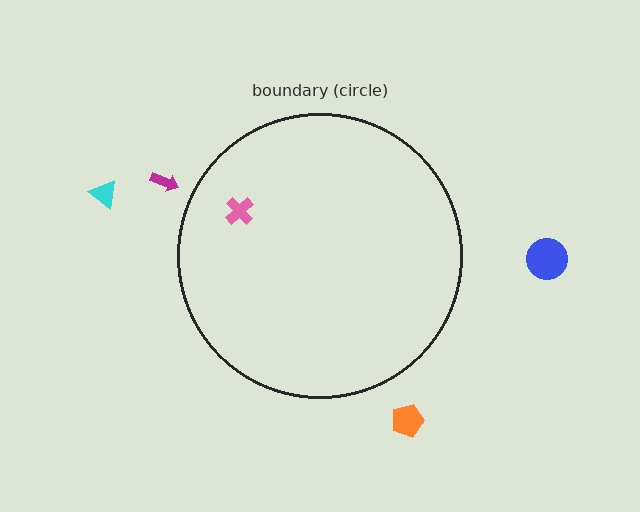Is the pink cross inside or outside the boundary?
Inside.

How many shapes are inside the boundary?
1 inside, 4 outside.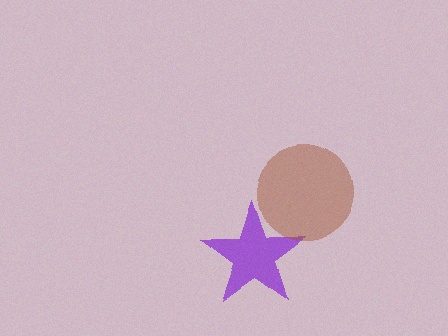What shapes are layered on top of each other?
The layered shapes are: a purple star, a brown circle.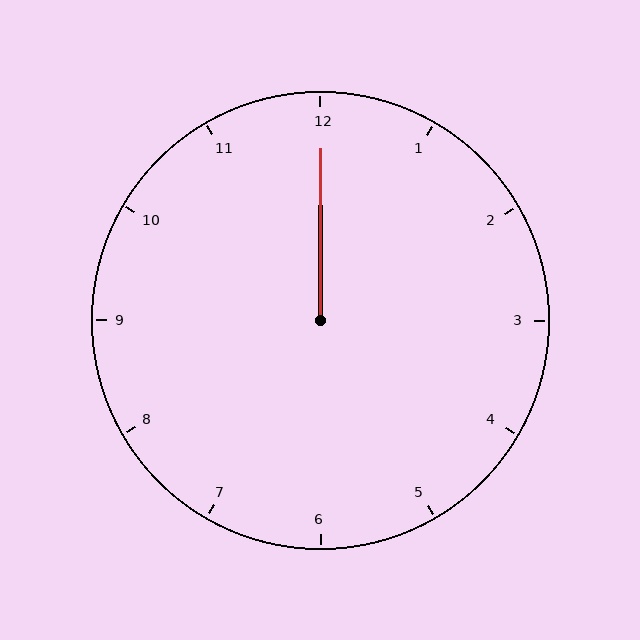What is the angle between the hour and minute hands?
Approximately 0 degrees.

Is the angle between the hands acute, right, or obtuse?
It is acute.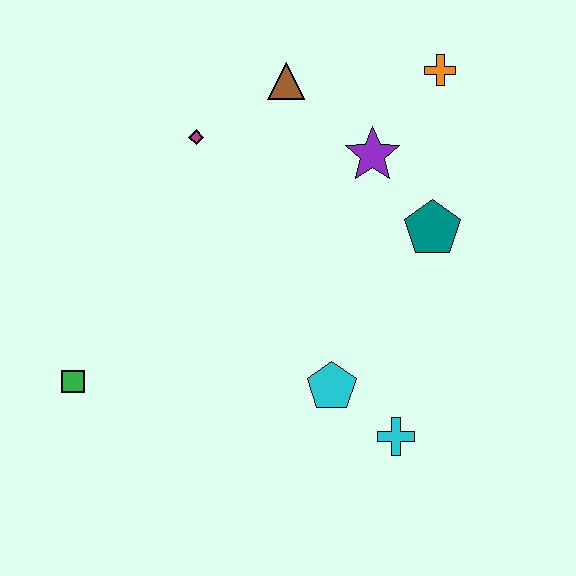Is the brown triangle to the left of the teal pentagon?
Yes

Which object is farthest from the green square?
The orange cross is farthest from the green square.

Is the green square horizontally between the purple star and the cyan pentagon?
No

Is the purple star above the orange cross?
No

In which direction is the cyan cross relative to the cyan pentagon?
The cyan cross is to the right of the cyan pentagon.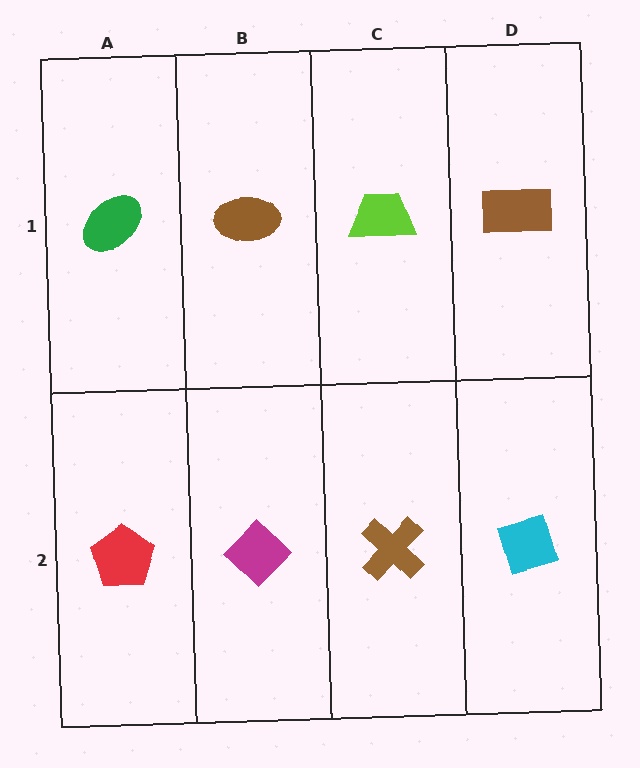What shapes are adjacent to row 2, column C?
A lime trapezoid (row 1, column C), a magenta diamond (row 2, column B), a cyan diamond (row 2, column D).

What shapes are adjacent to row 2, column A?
A green ellipse (row 1, column A), a magenta diamond (row 2, column B).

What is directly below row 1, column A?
A red pentagon.